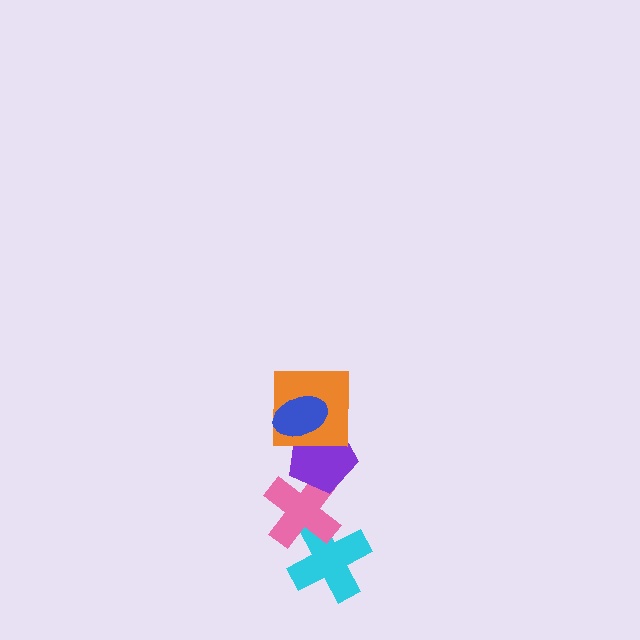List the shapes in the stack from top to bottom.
From top to bottom: the blue ellipse, the orange square, the purple pentagon, the pink cross, the cyan cross.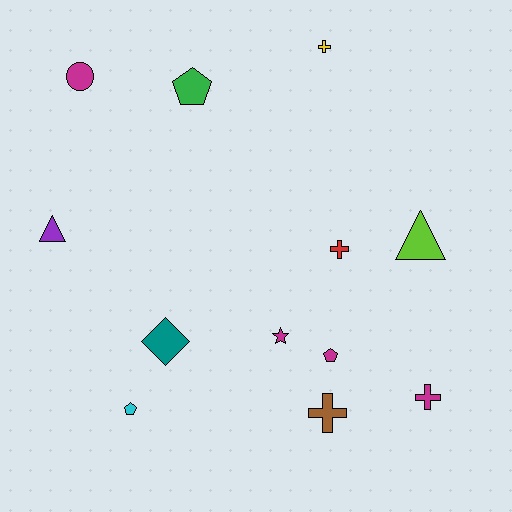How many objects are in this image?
There are 12 objects.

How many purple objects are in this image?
There is 1 purple object.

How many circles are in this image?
There is 1 circle.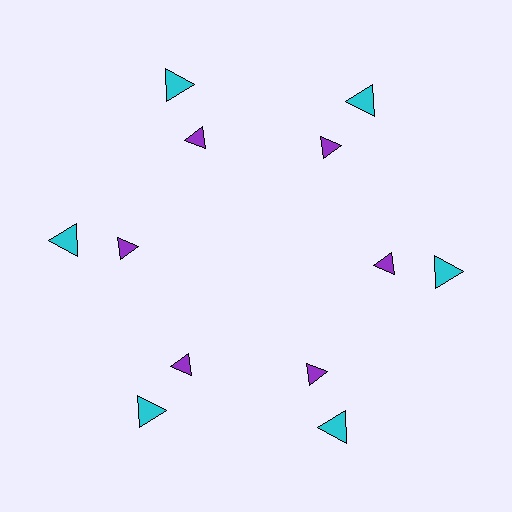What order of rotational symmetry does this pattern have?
This pattern has 6-fold rotational symmetry.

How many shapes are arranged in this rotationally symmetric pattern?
There are 12 shapes, arranged in 6 groups of 2.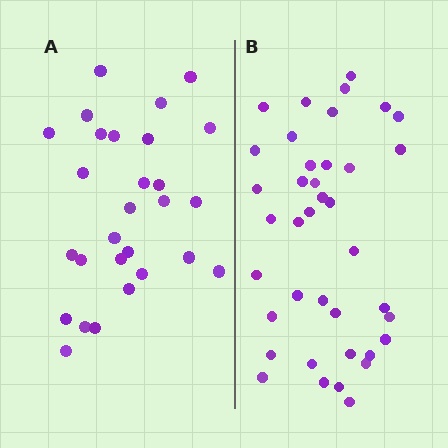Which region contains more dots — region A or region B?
Region B (the right region) has more dots.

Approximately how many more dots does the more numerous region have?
Region B has roughly 12 or so more dots than region A.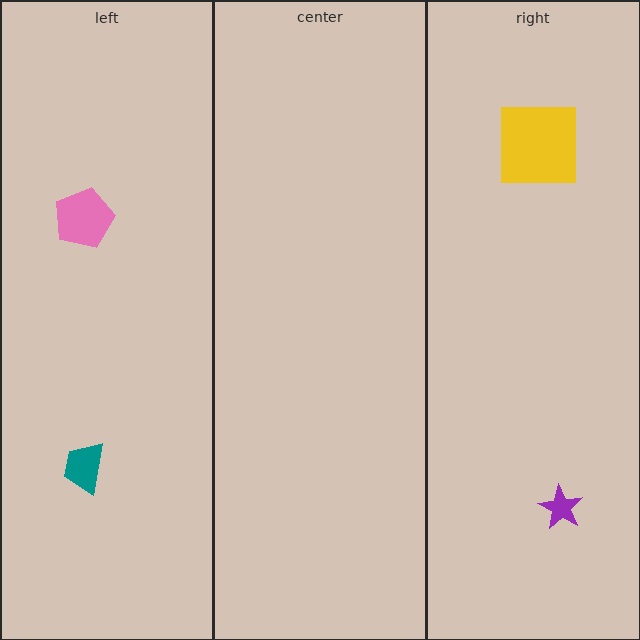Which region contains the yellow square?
The right region.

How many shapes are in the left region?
2.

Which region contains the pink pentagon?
The left region.